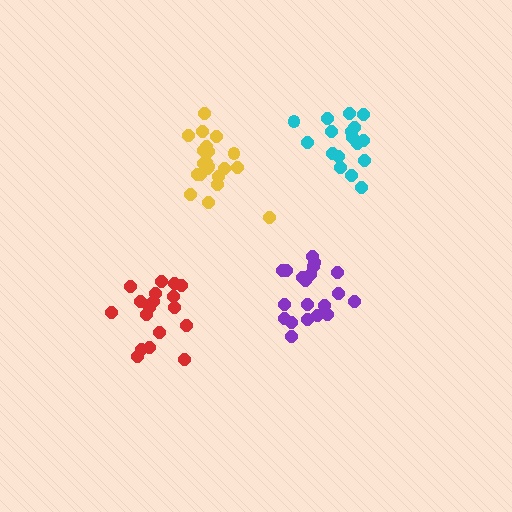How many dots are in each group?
Group 1: 17 dots, Group 2: 21 dots, Group 3: 20 dots, Group 4: 18 dots (76 total).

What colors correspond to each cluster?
The clusters are colored: cyan, yellow, purple, red.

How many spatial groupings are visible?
There are 4 spatial groupings.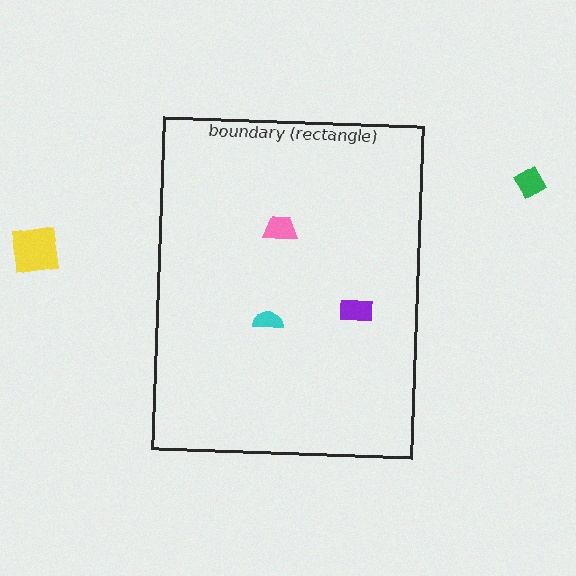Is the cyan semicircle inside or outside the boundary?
Inside.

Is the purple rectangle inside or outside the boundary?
Inside.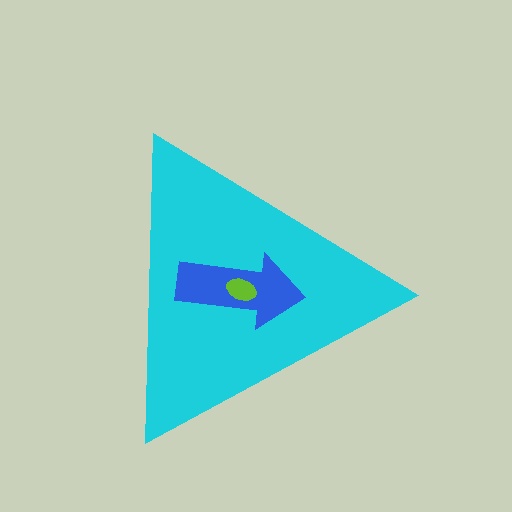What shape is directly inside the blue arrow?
The lime ellipse.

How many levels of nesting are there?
3.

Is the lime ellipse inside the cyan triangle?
Yes.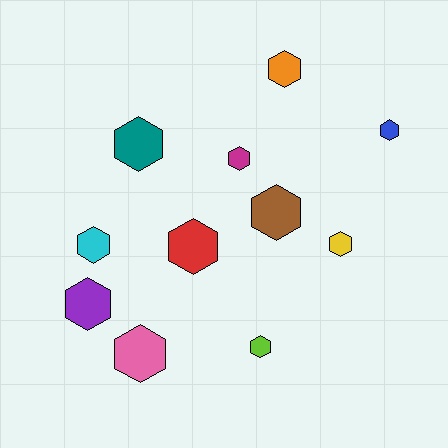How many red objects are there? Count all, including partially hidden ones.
There is 1 red object.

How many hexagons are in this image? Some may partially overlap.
There are 11 hexagons.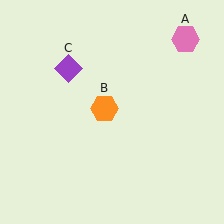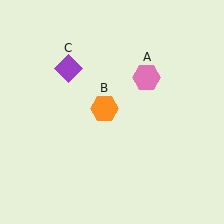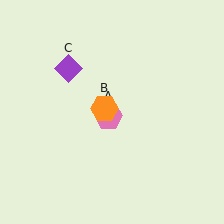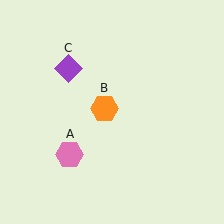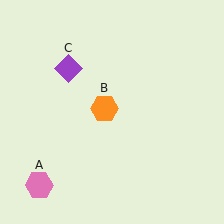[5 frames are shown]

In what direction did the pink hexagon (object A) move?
The pink hexagon (object A) moved down and to the left.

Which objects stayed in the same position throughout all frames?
Orange hexagon (object B) and purple diamond (object C) remained stationary.